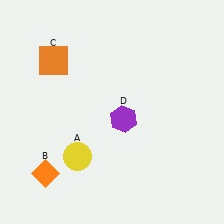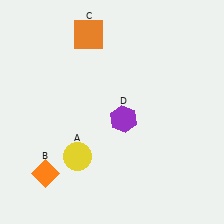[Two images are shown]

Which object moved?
The orange square (C) moved right.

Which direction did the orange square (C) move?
The orange square (C) moved right.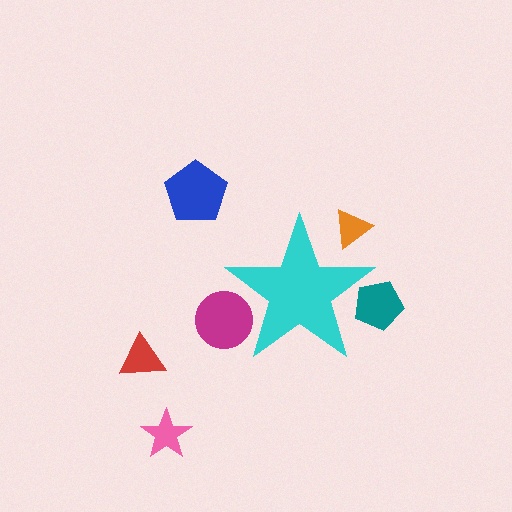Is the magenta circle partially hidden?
Yes, the magenta circle is partially hidden behind the cyan star.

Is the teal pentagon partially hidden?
Yes, the teal pentagon is partially hidden behind the cyan star.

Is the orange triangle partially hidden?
Yes, the orange triangle is partially hidden behind the cyan star.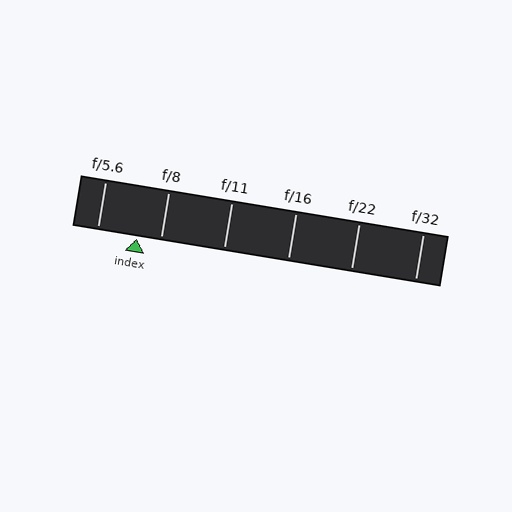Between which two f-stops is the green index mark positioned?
The index mark is between f/5.6 and f/8.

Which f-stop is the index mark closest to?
The index mark is closest to f/8.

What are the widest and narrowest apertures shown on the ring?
The widest aperture shown is f/5.6 and the narrowest is f/32.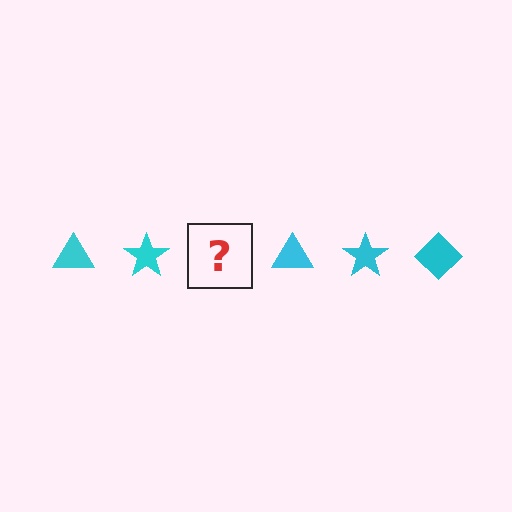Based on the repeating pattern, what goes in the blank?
The blank should be a cyan diamond.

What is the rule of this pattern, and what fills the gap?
The rule is that the pattern cycles through triangle, star, diamond shapes in cyan. The gap should be filled with a cyan diamond.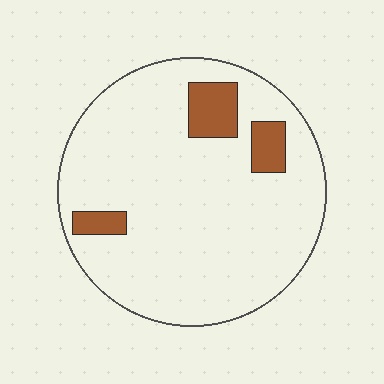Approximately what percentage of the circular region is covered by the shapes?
Approximately 10%.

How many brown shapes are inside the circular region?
3.